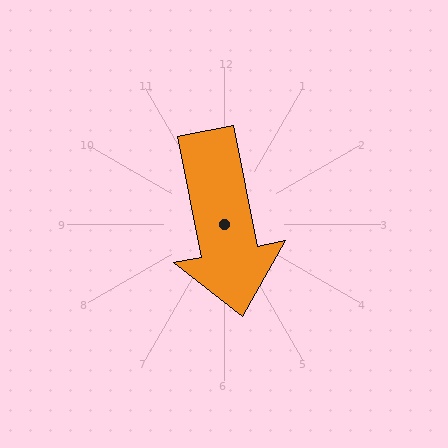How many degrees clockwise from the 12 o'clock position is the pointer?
Approximately 169 degrees.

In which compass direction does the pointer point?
South.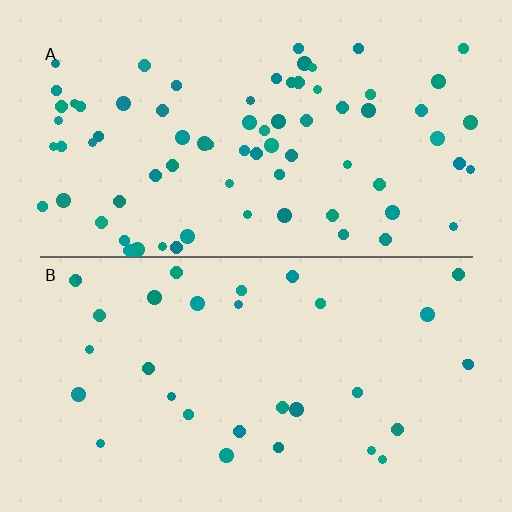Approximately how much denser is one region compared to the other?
Approximately 2.3× — region A over region B.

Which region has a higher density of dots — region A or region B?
A (the top).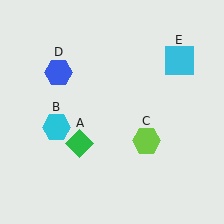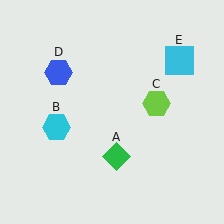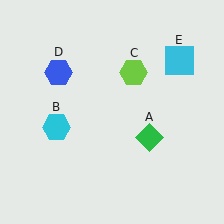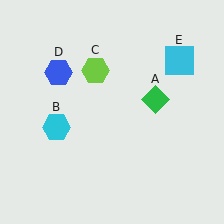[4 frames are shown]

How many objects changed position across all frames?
2 objects changed position: green diamond (object A), lime hexagon (object C).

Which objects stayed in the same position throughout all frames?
Cyan hexagon (object B) and blue hexagon (object D) and cyan square (object E) remained stationary.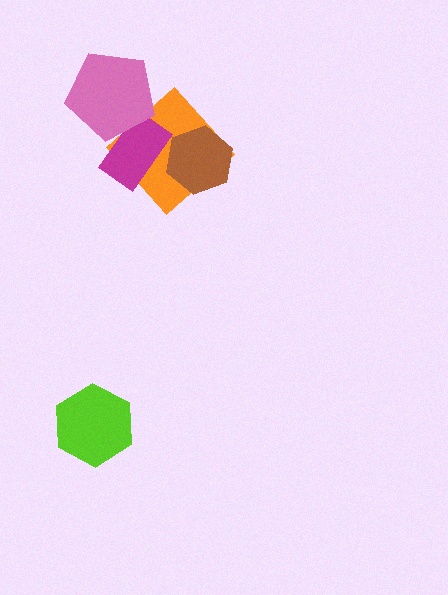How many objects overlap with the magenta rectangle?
2 objects overlap with the magenta rectangle.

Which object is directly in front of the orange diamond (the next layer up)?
The magenta rectangle is directly in front of the orange diamond.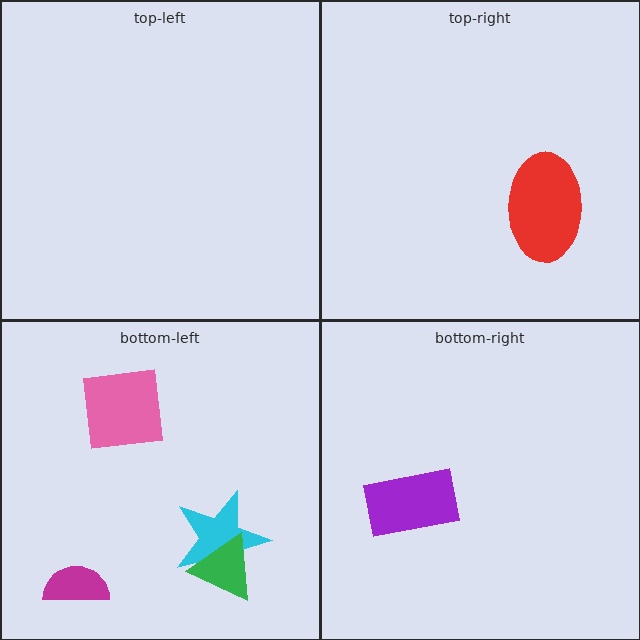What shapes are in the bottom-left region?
The pink square, the cyan star, the green triangle, the magenta semicircle.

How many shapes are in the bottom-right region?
1.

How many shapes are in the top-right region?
1.